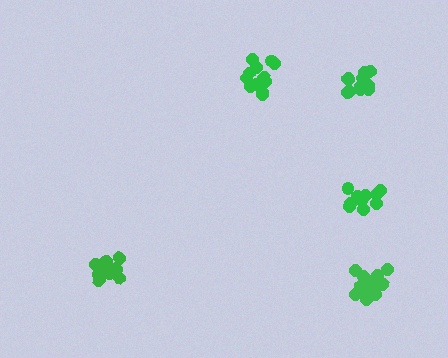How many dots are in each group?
Group 1: 10 dots, Group 2: 13 dots, Group 3: 12 dots, Group 4: 15 dots, Group 5: 13 dots (63 total).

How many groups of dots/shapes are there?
There are 5 groups.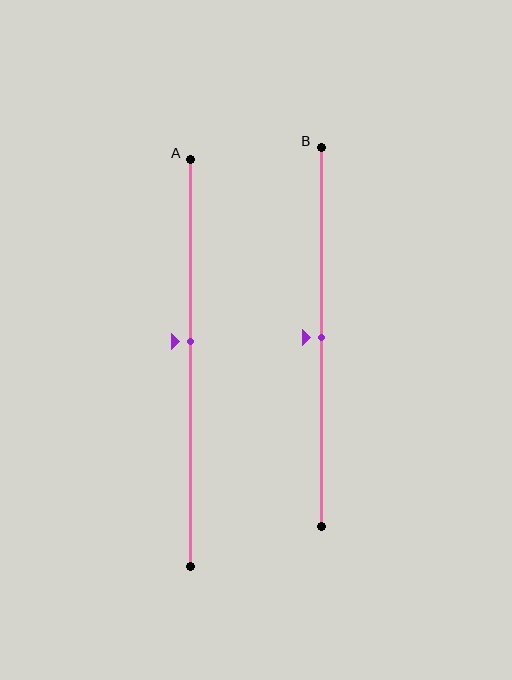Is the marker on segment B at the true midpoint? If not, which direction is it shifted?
Yes, the marker on segment B is at the true midpoint.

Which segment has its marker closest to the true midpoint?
Segment B has its marker closest to the true midpoint.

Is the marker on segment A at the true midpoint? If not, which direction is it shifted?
No, the marker on segment A is shifted upward by about 5% of the segment length.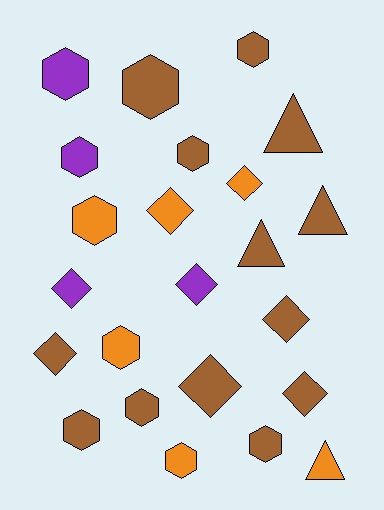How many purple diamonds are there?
There are 2 purple diamonds.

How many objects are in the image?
There are 23 objects.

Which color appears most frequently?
Brown, with 13 objects.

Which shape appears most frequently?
Hexagon, with 11 objects.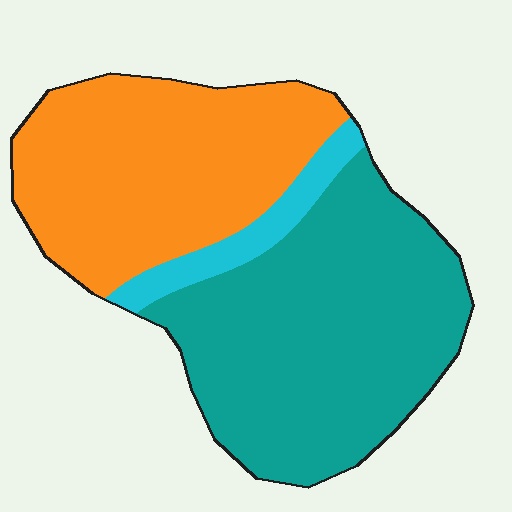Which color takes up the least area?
Cyan, at roughly 10%.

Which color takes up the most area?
Teal, at roughly 50%.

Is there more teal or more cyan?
Teal.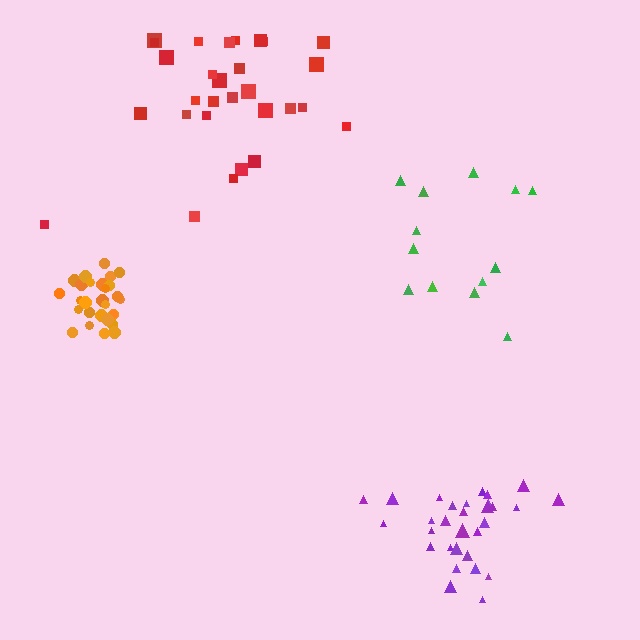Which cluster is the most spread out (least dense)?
Green.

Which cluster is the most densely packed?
Orange.